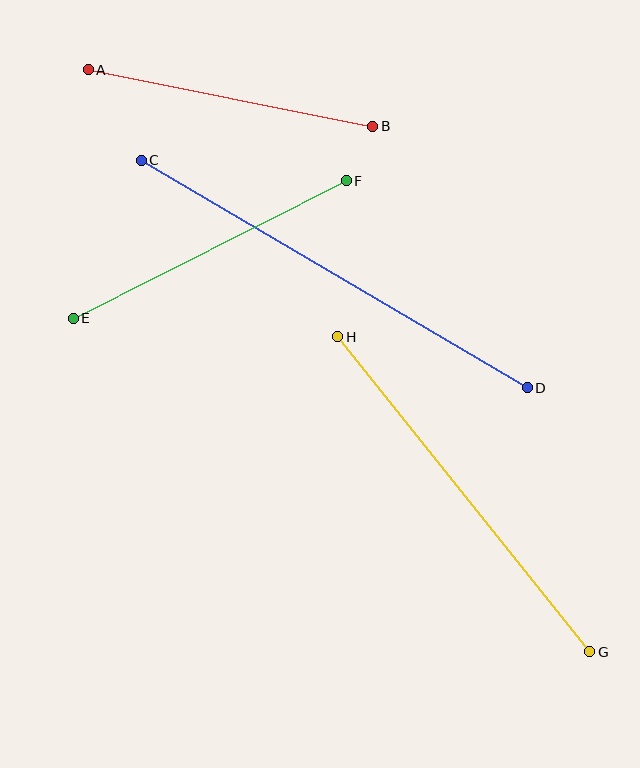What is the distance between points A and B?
The distance is approximately 290 pixels.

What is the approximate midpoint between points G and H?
The midpoint is at approximately (464, 494) pixels.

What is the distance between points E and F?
The distance is approximately 305 pixels.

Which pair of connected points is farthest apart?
Points C and D are farthest apart.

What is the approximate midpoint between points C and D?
The midpoint is at approximately (334, 274) pixels.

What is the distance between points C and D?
The distance is approximately 448 pixels.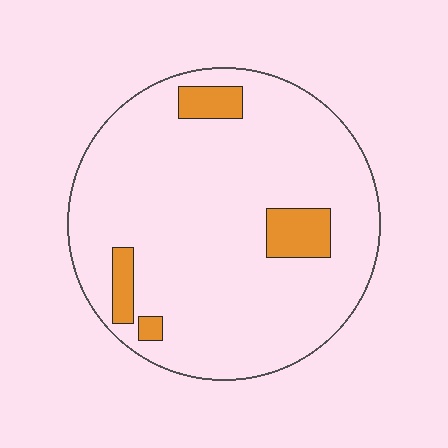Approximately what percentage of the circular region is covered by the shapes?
Approximately 10%.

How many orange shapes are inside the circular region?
4.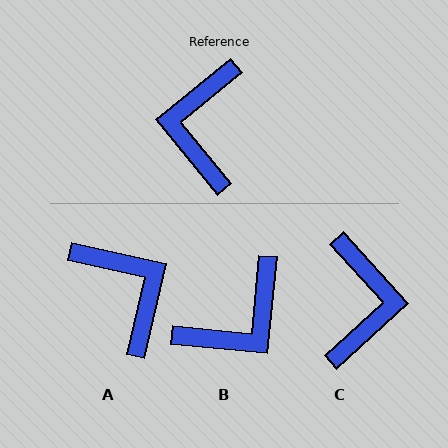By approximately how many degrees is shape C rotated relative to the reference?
Approximately 177 degrees clockwise.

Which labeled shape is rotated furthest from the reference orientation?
C, about 177 degrees away.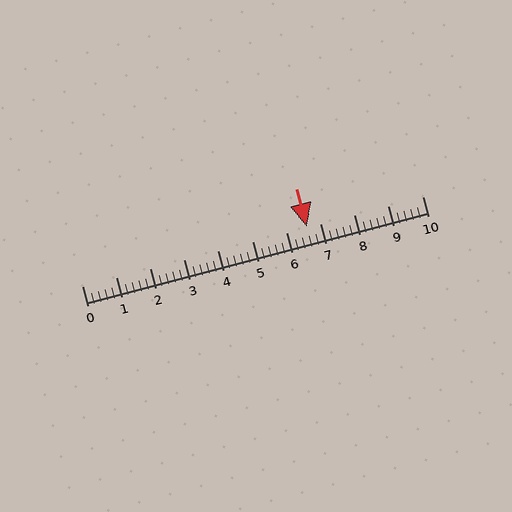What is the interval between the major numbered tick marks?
The major tick marks are spaced 1 units apart.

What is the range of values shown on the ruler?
The ruler shows values from 0 to 10.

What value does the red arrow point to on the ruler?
The red arrow points to approximately 6.6.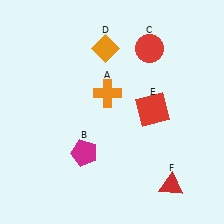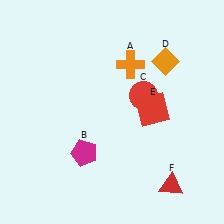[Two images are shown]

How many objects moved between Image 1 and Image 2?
3 objects moved between the two images.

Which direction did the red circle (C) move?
The red circle (C) moved down.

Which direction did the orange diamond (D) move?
The orange diamond (D) moved right.